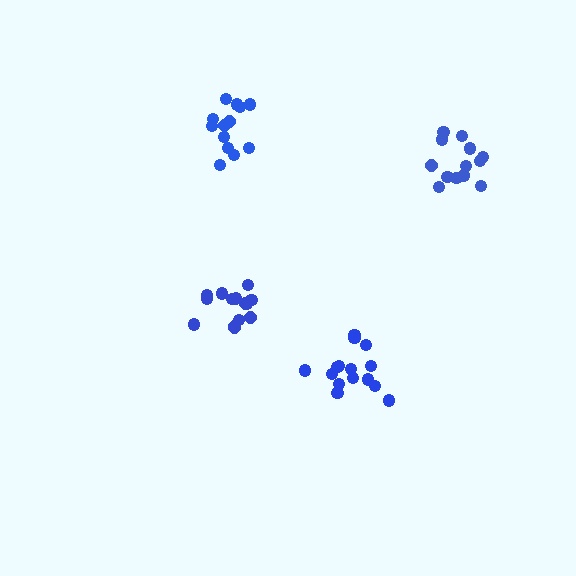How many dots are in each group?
Group 1: 14 dots, Group 2: 13 dots, Group 3: 15 dots, Group 4: 13 dots (55 total).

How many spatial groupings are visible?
There are 4 spatial groupings.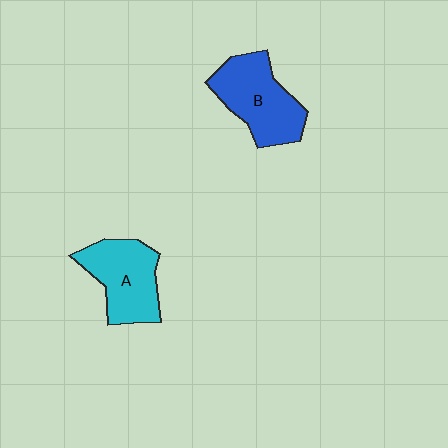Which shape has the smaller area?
Shape A (cyan).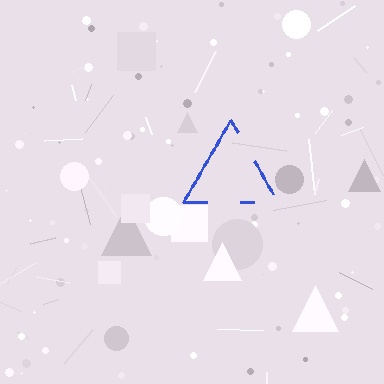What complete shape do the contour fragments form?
The contour fragments form a triangle.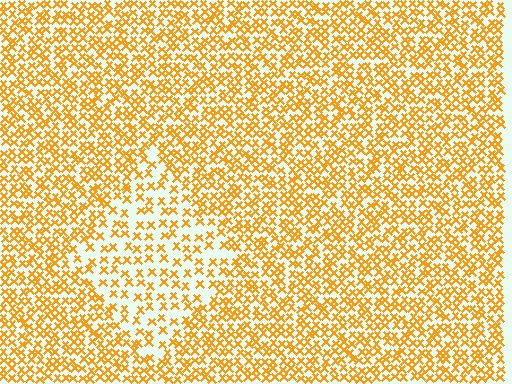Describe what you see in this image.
The image contains small orange elements arranged at two different densities. A diamond-shaped region is visible where the elements are less densely packed than the surrounding area.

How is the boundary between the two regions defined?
The boundary is defined by a change in element density (approximately 1.9x ratio). All elements are the same color, size, and shape.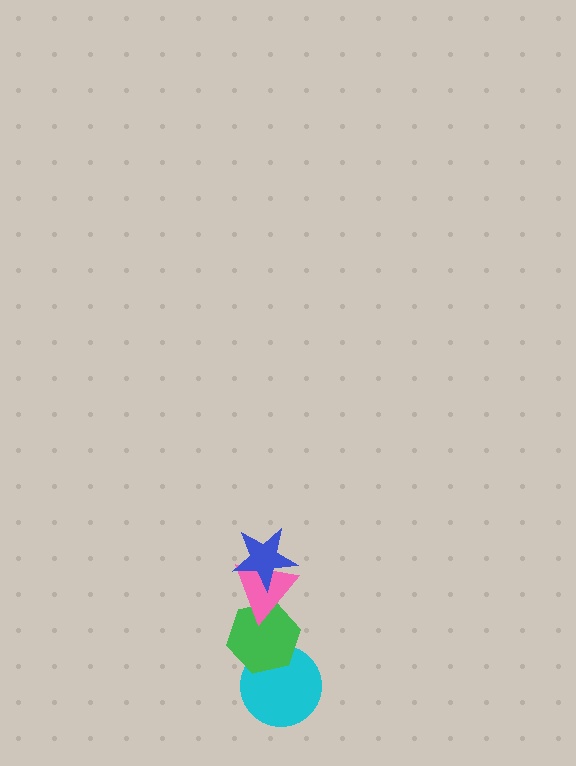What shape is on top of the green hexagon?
The pink triangle is on top of the green hexagon.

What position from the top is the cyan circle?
The cyan circle is 4th from the top.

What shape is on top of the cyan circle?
The green hexagon is on top of the cyan circle.